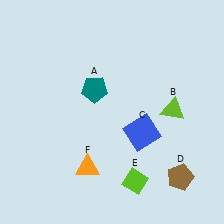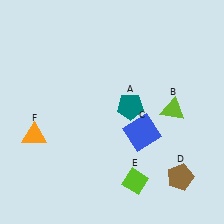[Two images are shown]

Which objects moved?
The objects that moved are: the teal pentagon (A), the orange triangle (F).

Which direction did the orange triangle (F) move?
The orange triangle (F) moved left.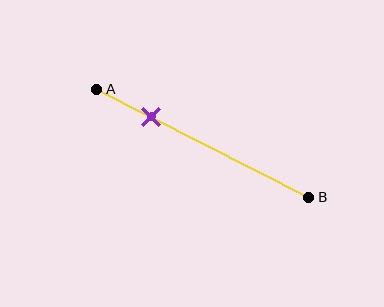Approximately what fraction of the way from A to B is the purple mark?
The purple mark is approximately 25% of the way from A to B.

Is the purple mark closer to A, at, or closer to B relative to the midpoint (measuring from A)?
The purple mark is closer to point A than the midpoint of segment AB.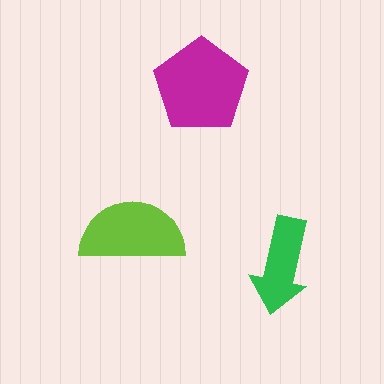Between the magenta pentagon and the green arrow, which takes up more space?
The magenta pentagon.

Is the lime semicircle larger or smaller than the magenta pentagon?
Smaller.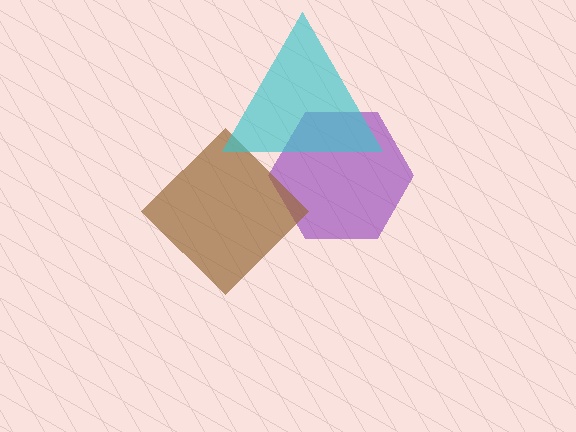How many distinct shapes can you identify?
There are 3 distinct shapes: a purple hexagon, a brown diamond, a cyan triangle.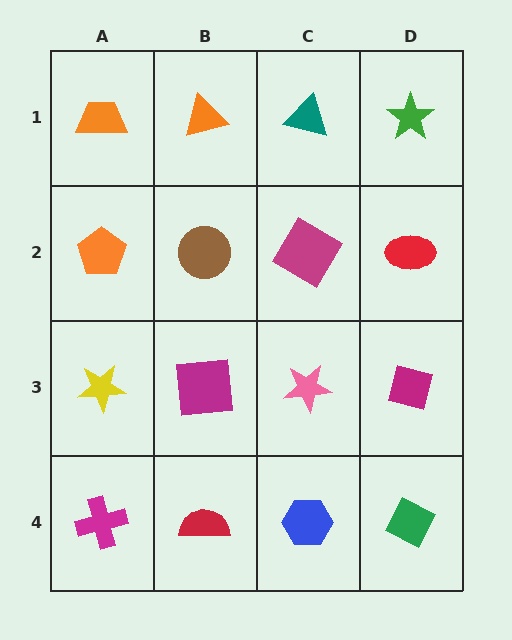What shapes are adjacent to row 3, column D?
A red ellipse (row 2, column D), a green diamond (row 4, column D), a pink star (row 3, column C).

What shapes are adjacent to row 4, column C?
A pink star (row 3, column C), a red semicircle (row 4, column B), a green diamond (row 4, column D).